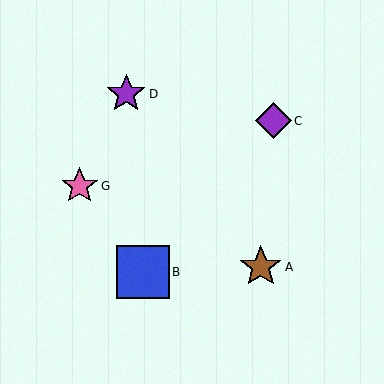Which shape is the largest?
The blue square (labeled B) is the largest.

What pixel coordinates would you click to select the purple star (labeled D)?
Click at (126, 94) to select the purple star D.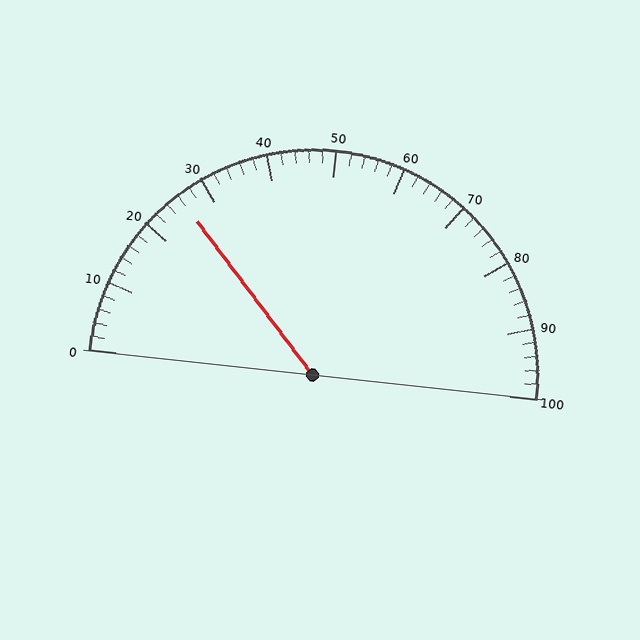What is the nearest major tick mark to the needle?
The nearest major tick mark is 30.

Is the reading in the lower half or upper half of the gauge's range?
The reading is in the lower half of the range (0 to 100).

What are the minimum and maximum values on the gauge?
The gauge ranges from 0 to 100.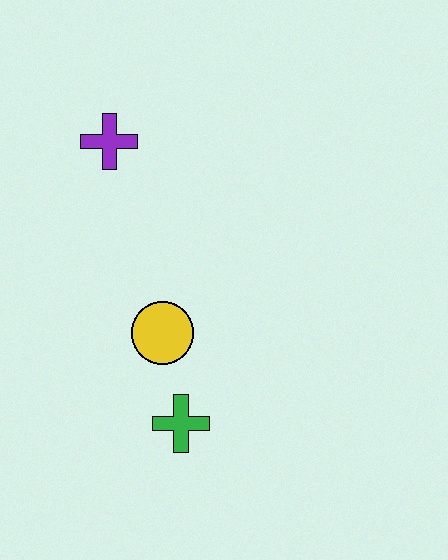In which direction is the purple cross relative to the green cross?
The purple cross is above the green cross.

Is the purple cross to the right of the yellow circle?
No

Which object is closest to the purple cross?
The yellow circle is closest to the purple cross.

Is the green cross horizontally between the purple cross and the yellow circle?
No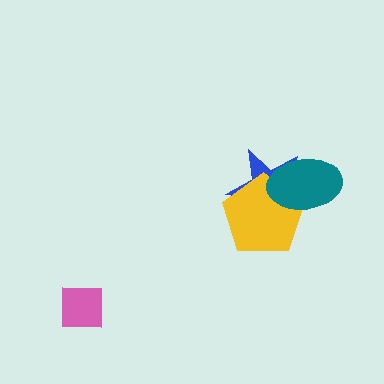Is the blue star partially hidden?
Yes, it is partially covered by another shape.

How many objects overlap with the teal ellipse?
2 objects overlap with the teal ellipse.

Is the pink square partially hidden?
No, no other shape covers it.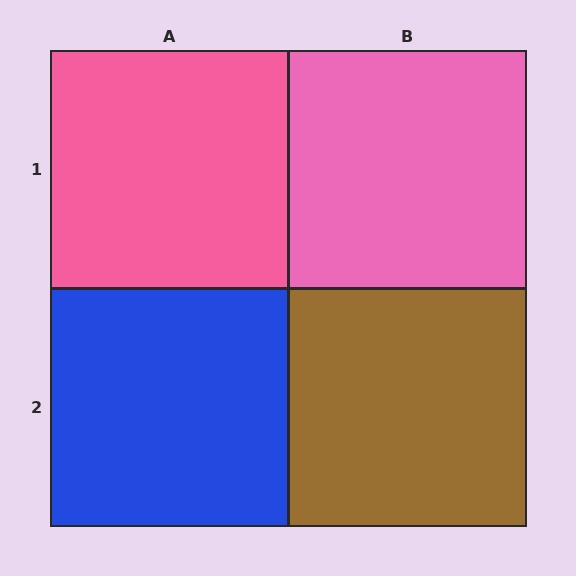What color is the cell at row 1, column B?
Pink.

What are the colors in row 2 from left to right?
Blue, brown.